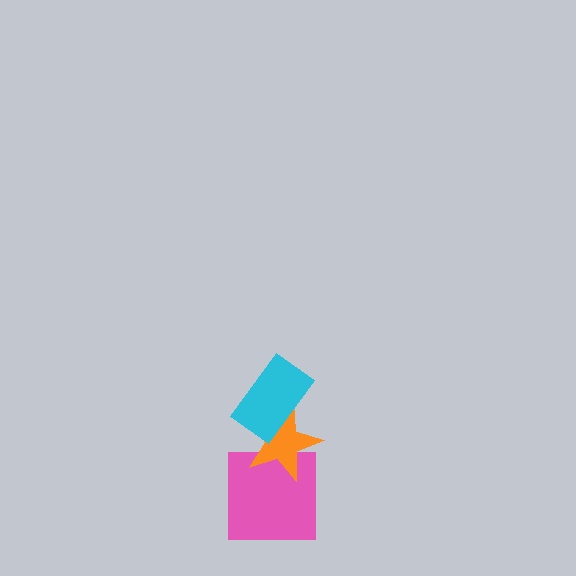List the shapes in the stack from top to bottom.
From top to bottom: the cyan rectangle, the orange star, the pink square.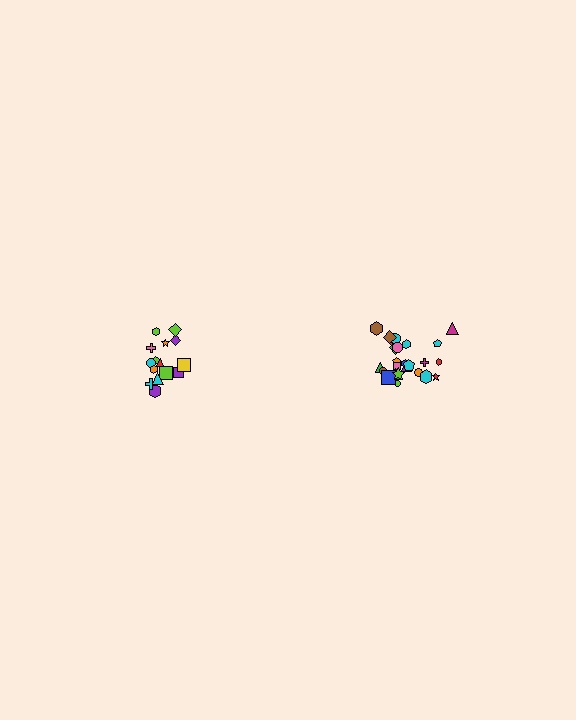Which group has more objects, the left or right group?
The right group.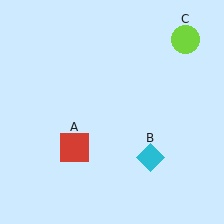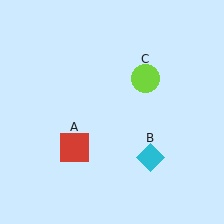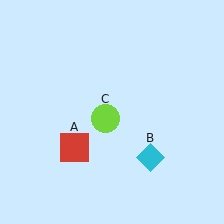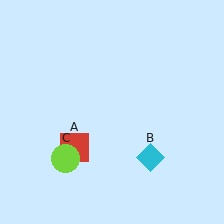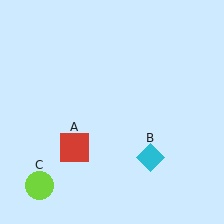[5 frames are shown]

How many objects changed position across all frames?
1 object changed position: lime circle (object C).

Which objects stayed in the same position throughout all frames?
Red square (object A) and cyan diamond (object B) remained stationary.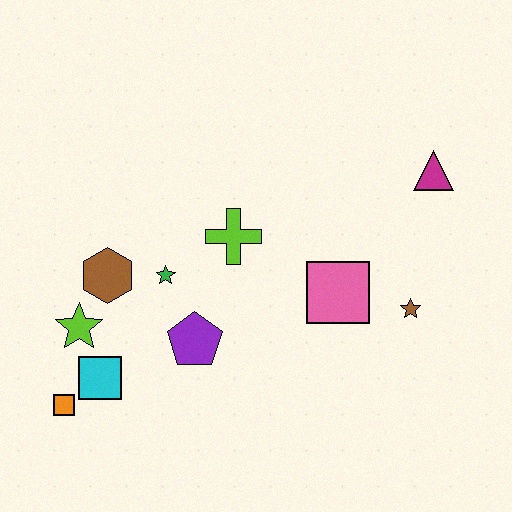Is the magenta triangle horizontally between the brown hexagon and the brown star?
No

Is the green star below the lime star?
No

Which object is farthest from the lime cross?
The orange square is farthest from the lime cross.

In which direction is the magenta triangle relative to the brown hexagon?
The magenta triangle is to the right of the brown hexagon.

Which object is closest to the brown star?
The pink square is closest to the brown star.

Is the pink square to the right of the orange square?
Yes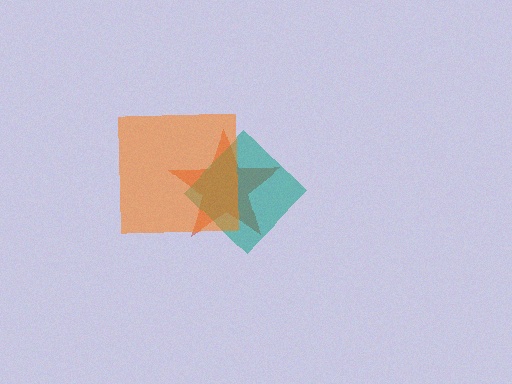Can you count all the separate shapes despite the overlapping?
Yes, there are 3 separate shapes.